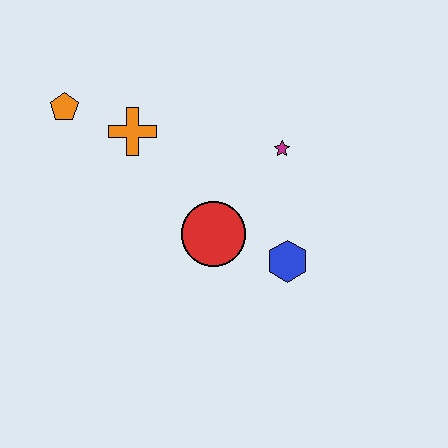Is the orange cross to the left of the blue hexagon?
Yes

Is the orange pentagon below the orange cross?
No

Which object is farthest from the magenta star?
The orange pentagon is farthest from the magenta star.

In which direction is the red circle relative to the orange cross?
The red circle is below the orange cross.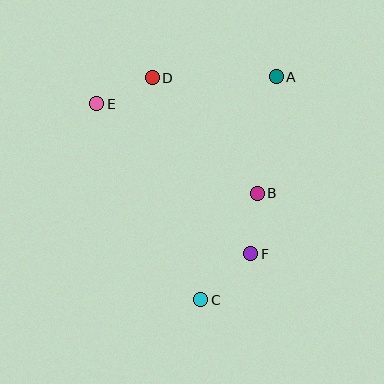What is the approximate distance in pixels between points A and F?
The distance between A and F is approximately 179 pixels.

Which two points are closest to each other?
Points B and F are closest to each other.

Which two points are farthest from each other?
Points A and C are farthest from each other.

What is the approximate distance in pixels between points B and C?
The distance between B and C is approximately 120 pixels.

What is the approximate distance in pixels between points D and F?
The distance between D and F is approximately 202 pixels.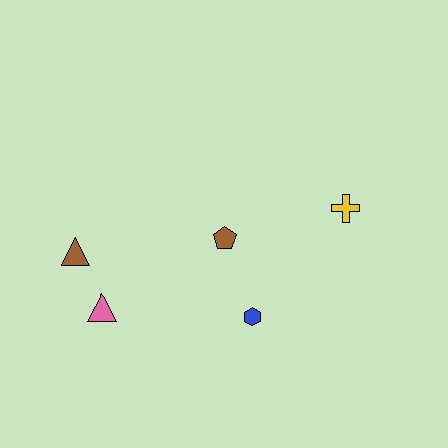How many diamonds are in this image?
There are no diamonds.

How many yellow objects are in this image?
There is 1 yellow object.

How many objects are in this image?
There are 5 objects.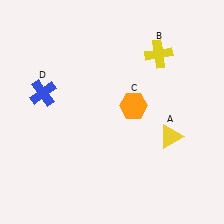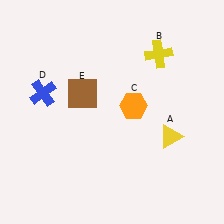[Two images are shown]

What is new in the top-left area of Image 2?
A brown square (E) was added in the top-left area of Image 2.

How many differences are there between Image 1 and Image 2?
There is 1 difference between the two images.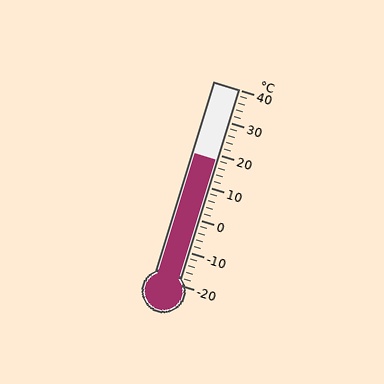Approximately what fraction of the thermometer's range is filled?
The thermometer is filled to approximately 65% of its range.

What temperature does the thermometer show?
The thermometer shows approximately 18°C.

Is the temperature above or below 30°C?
The temperature is below 30°C.